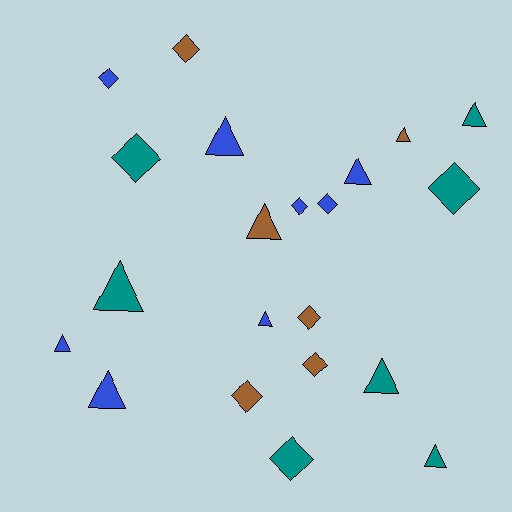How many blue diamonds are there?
There are 3 blue diamonds.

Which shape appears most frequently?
Triangle, with 11 objects.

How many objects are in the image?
There are 21 objects.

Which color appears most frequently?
Blue, with 8 objects.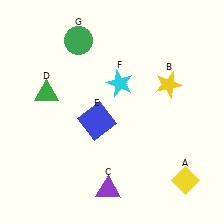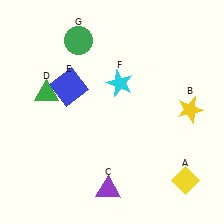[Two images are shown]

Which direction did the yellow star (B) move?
The yellow star (B) moved down.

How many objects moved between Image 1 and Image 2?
2 objects moved between the two images.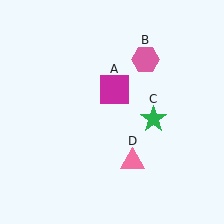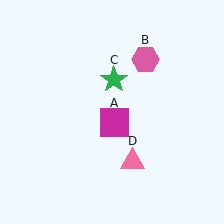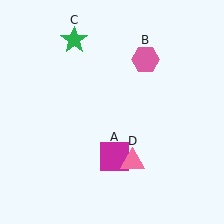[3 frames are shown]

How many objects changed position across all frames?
2 objects changed position: magenta square (object A), green star (object C).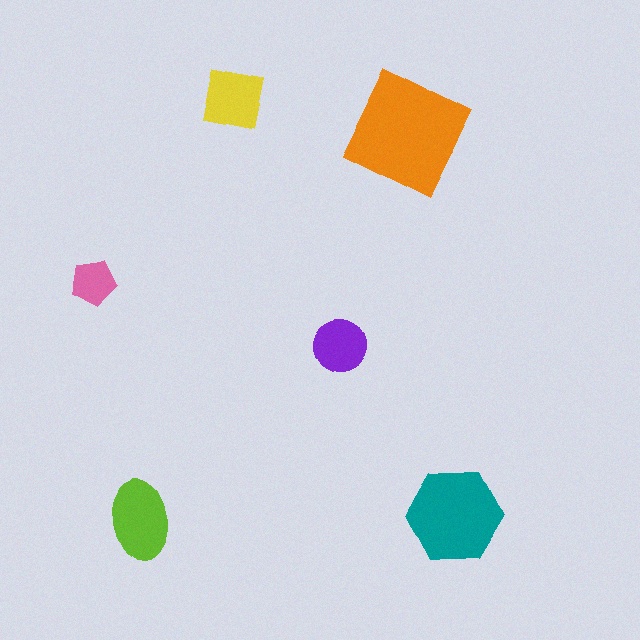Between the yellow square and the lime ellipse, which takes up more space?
The lime ellipse.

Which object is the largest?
The orange square.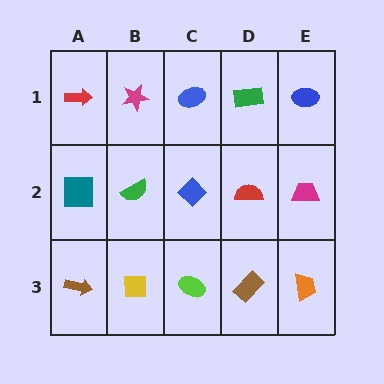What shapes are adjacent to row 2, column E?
A blue ellipse (row 1, column E), an orange trapezoid (row 3, column E), a red semicircle (row 2, column D).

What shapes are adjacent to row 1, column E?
A magenta trapezoid (row 2, column E), a green rectangle (row 1, column D).